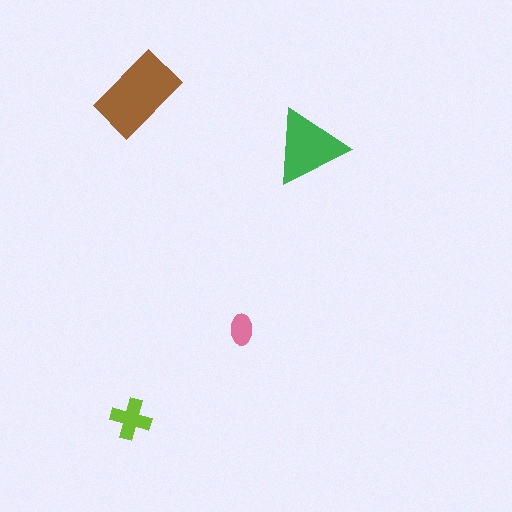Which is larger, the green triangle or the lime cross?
The green triangle.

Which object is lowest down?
The lime cross is bottommost.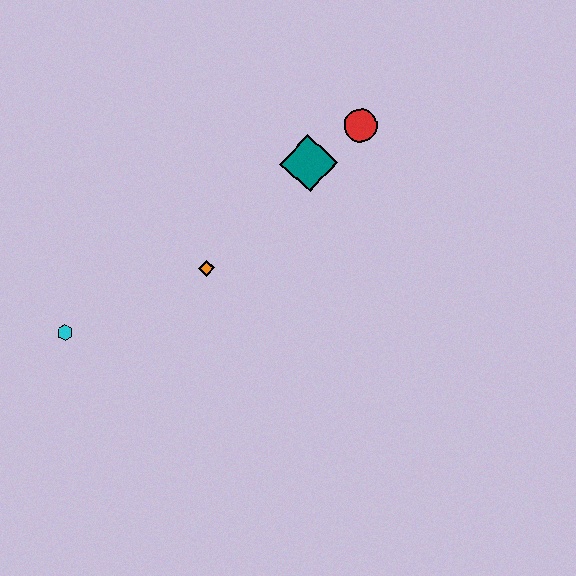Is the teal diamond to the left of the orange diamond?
No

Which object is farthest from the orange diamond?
The red circle is farthest from the orange diamond.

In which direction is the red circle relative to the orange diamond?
The red circle is to the right of the orange diamond.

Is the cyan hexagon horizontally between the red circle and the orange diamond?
No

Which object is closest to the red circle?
The teal diamond is closest to the red circle.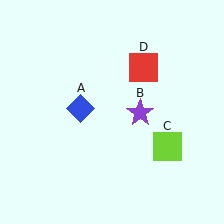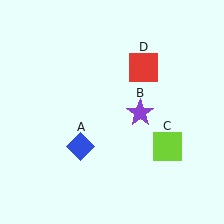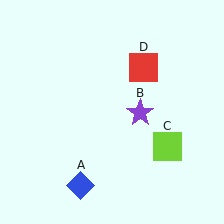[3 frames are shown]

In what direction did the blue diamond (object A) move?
The blue diamond (object A) moved down.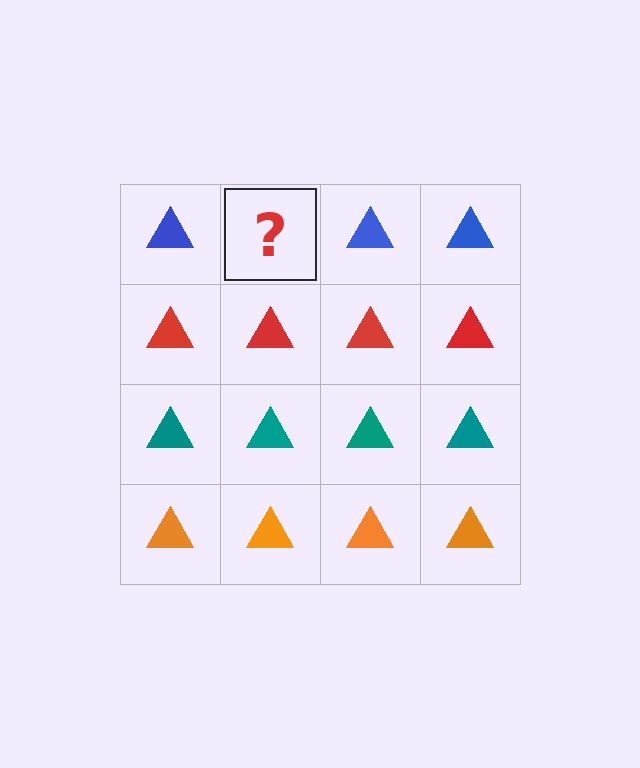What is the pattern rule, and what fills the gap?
The rule is that each row has a consistent color. The gap should be filled with a blue triangle.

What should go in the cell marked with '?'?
The missing cell should contain a blue triangle.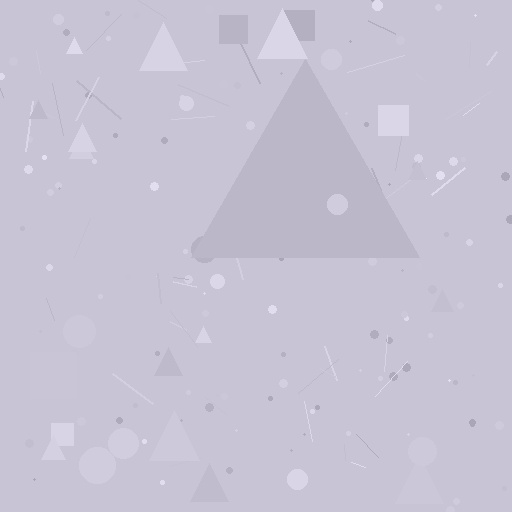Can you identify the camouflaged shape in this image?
The camouflaged shape is a triangle.